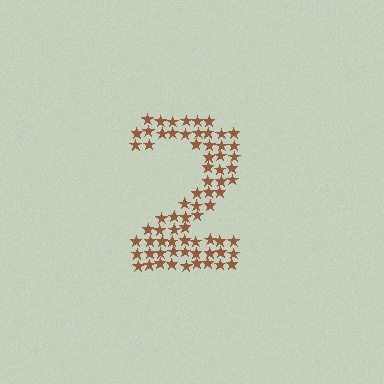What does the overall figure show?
The overall figure shows the digit 2.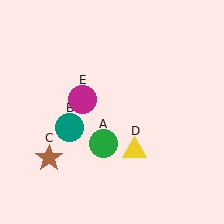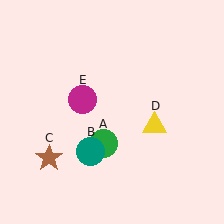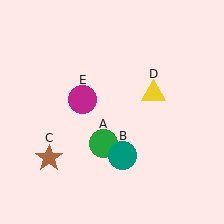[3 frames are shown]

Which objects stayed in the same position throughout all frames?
Green circle (object A) and brown star (object C) and magenta circle (object E) remained stationary.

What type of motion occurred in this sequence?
The teal circle (object B), yellow triangle (object D) rotated counterclockwise around the center of the scene.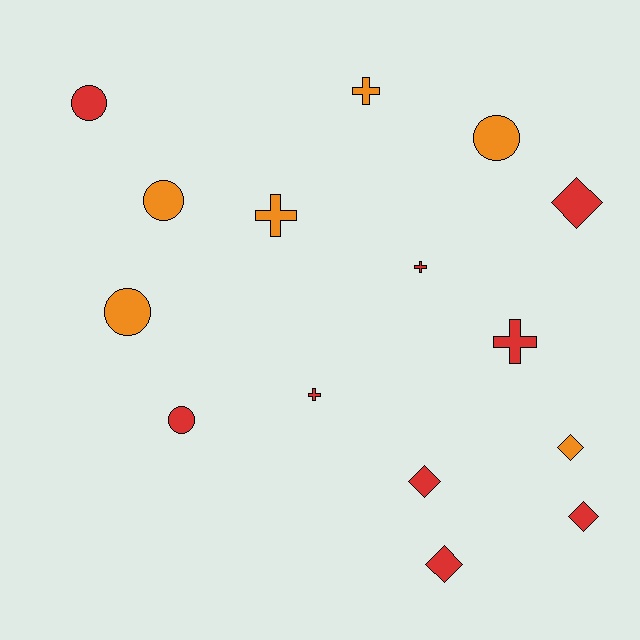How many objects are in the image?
There are 15 objects.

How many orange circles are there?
There are 3 orange circles.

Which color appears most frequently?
Red, with 9 objects.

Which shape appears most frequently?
Cross, with 5 objects.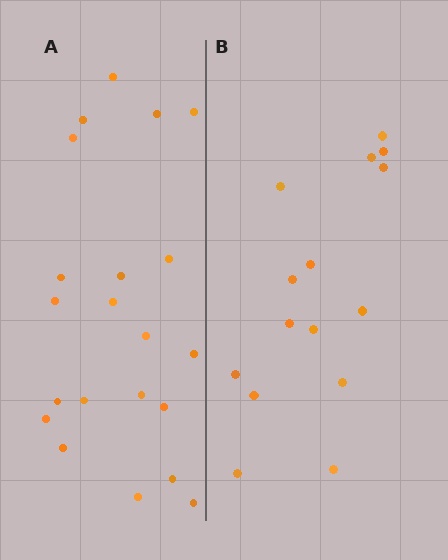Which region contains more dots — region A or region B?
Region A (the left region) has more dots.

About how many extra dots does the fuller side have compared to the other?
Region A has about 6 more dots than region B.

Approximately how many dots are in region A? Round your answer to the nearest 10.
About 20 dots. (The exact count is 21, which rounds to 20.)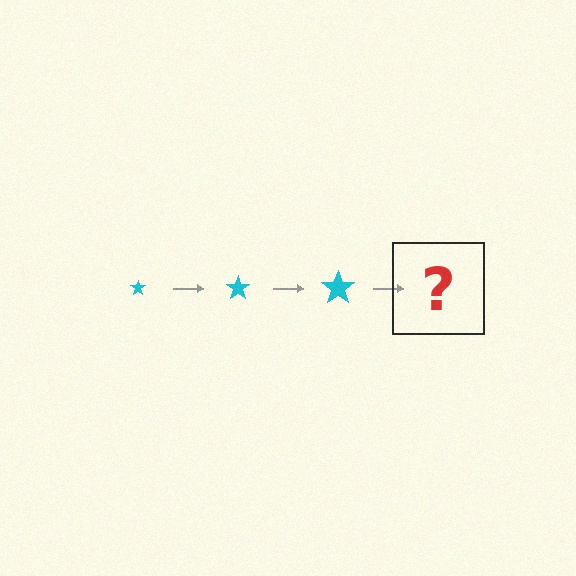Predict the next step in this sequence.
The next step is a cyan star, larger than the previous one.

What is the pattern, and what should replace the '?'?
The pattern is that the star gets progressively larger each step. The '?' should be a cyan star, larger than the previous one.